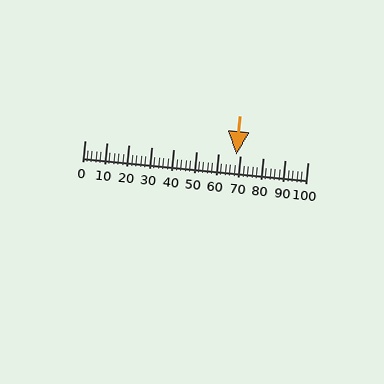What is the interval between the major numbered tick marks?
The major tick marks are spaced 10 units apart.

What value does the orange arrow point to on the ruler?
The orange arrow points to approximately 68.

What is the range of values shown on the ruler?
The ruler shows values from 0 to 100.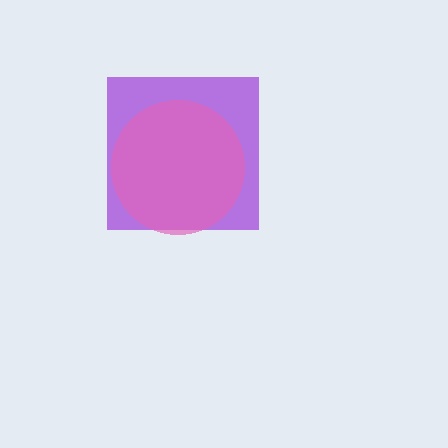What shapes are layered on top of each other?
The layered shapes are: a purple square, a pink circle.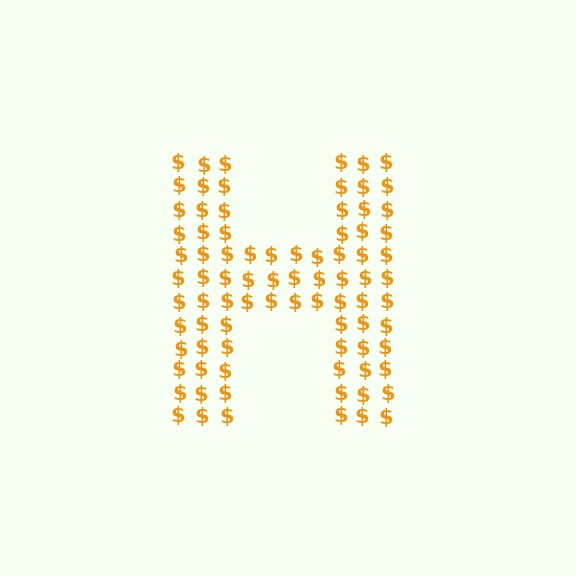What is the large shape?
The large shape is the letter H.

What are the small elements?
The small elements are dollar signs.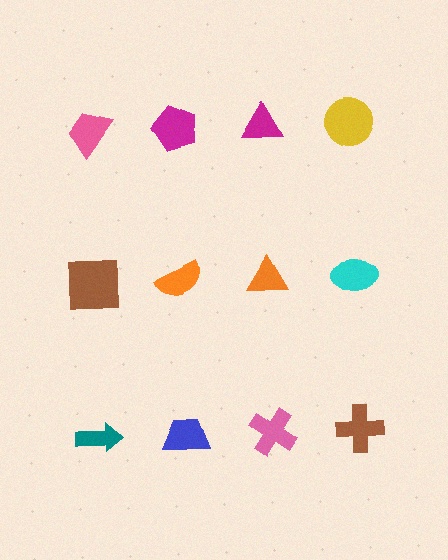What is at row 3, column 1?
A teal arrow.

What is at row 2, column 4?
A cyan ellipse.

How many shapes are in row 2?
4 shapes.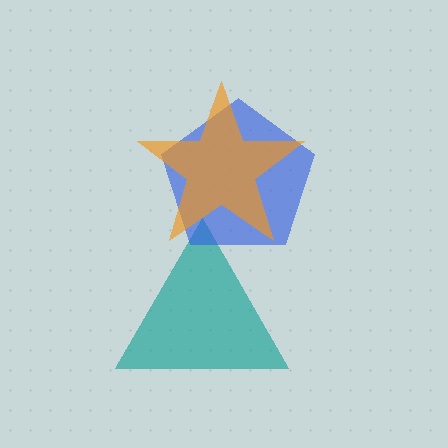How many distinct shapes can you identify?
There are 3 distinct shapes: a teal triangle, a blue pentagon, an orange star.